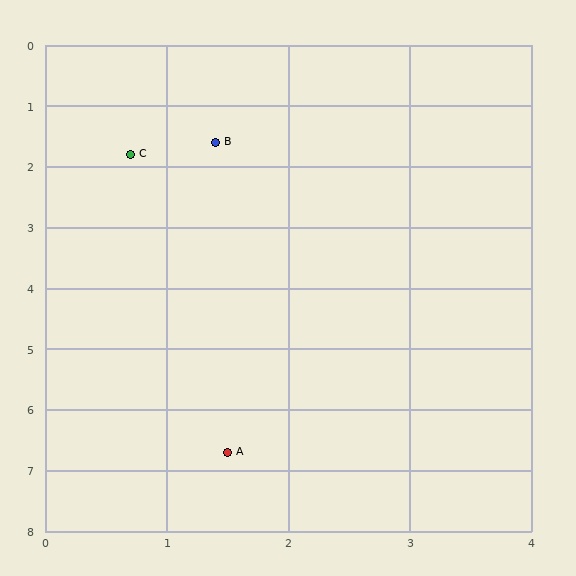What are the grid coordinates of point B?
Point B is at approximately (1.4, 1.6).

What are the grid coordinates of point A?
Point A is at approximately (1.5, 6.7).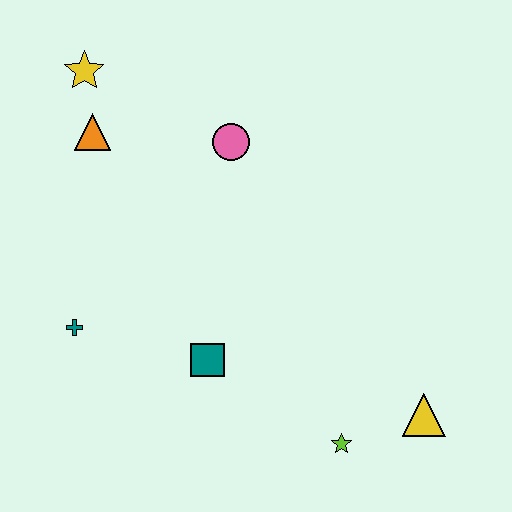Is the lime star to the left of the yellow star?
No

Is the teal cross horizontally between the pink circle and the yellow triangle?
No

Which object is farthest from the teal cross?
The yellow triangle is farthest from the teal cross.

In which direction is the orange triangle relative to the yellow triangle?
The orange triangle is to the left of the yellow triangle.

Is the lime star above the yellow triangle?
No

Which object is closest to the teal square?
The teal cross is closest to the teal square.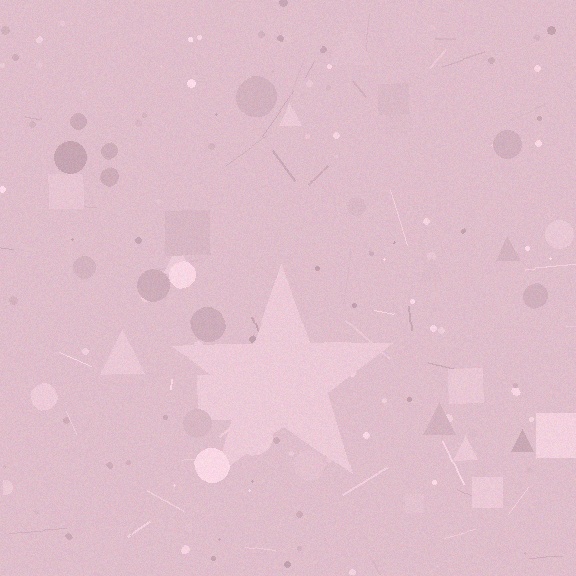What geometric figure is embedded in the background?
A star is embedded in the background.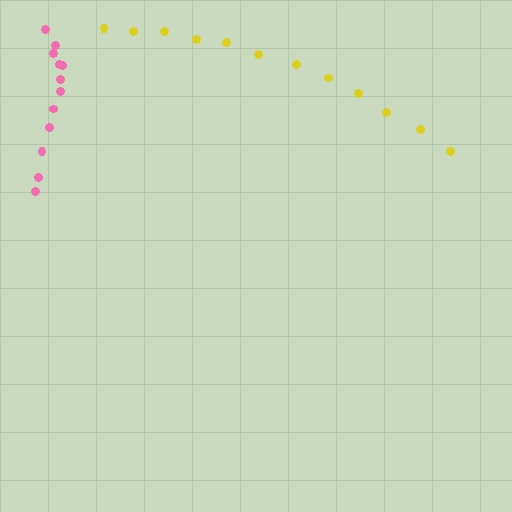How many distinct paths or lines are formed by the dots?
There are 2 distinct paths.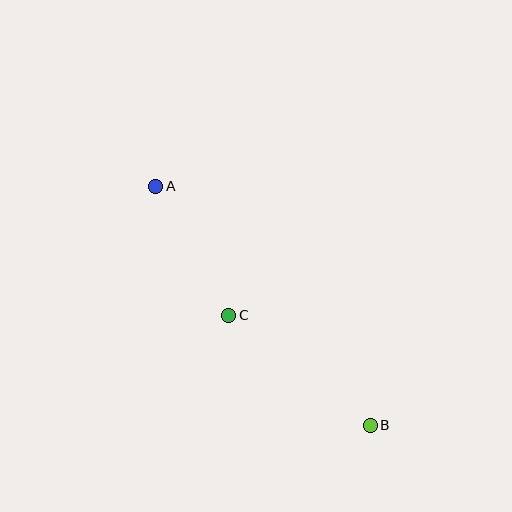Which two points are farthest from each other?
Points A and B are farthest from each other.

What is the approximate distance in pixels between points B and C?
The distance between B and C is approximately 180 pixels.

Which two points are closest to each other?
Points A and C are closest to each other.